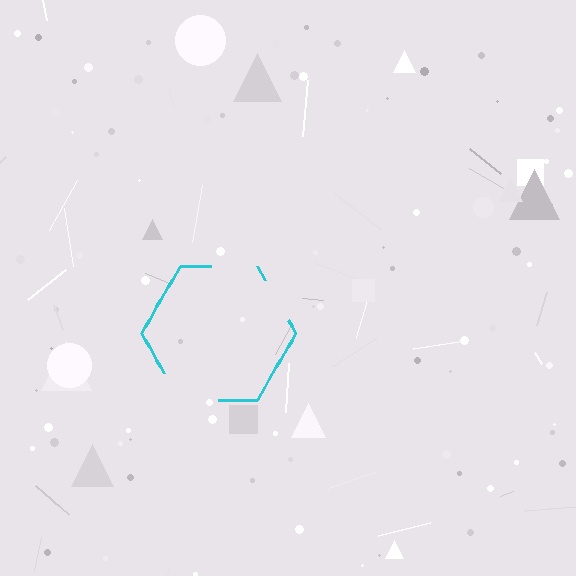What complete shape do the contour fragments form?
The contour fragments form a hexagon.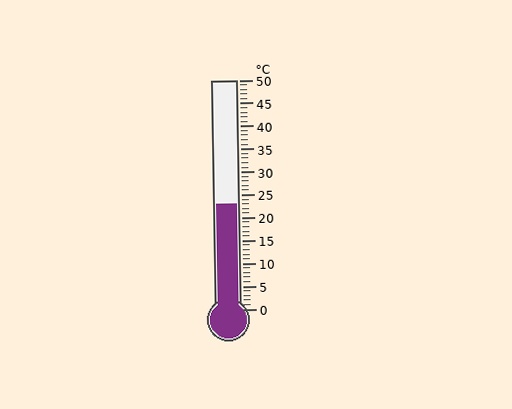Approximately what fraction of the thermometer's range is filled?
The thermometer is filled to approximately 45% of its range.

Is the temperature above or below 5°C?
The temperature is above 5°C.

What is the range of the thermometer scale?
The thermometer scale ranges from 0°C to 50°C.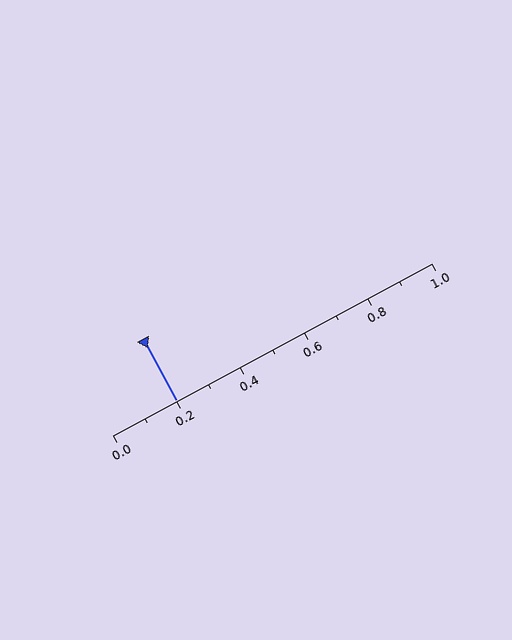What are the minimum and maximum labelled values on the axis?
The axis runs from 0.0 to 1.0.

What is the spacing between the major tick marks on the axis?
The major ticks are spaced 0.2 apart.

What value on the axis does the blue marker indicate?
The marker indicates approximately 0.2.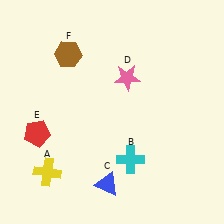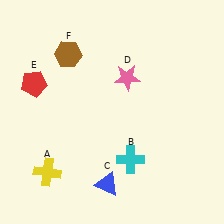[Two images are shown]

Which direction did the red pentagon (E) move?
The red pentagon (E) moved up.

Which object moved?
The red pentagon (E) moved up.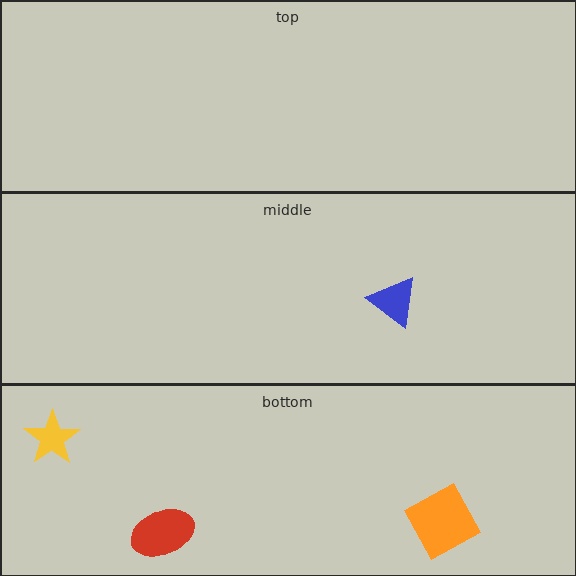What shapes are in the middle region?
The blue triangle.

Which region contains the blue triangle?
The middle region.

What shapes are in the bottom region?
The orange square, the yellow star, the red ellipse.